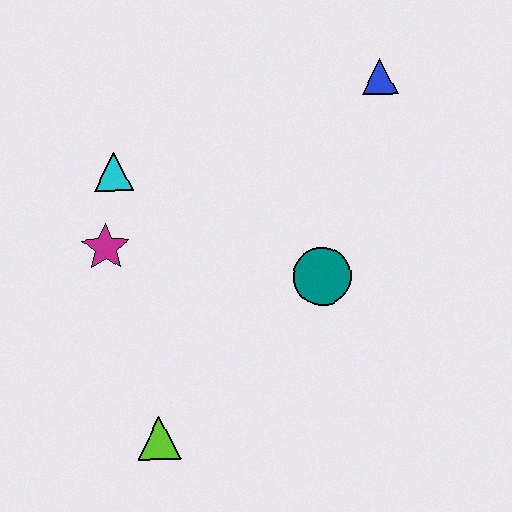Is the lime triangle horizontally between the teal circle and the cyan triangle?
Yes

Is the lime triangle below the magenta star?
Yes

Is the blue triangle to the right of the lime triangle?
Yes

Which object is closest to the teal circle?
The blue triangle is closest to the teal circle.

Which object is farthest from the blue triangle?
The lime triangle is farthest from the blue triangle.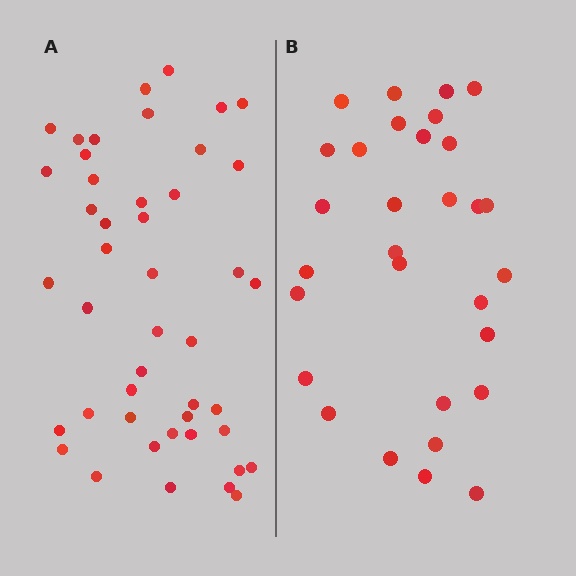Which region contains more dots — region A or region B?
Region A (the left region) has more dots.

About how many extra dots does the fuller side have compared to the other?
Region A has approximately 15 more dots than region B.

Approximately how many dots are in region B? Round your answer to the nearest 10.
About 30 dots.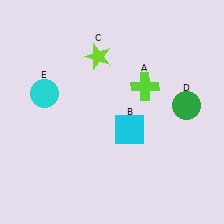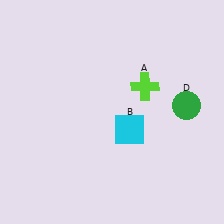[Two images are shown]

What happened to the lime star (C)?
The lime star (C) was removed in Image 2. It was in the top-left area of Image 1.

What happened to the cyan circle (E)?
The cyan circle (E) was removed in Image 2. It was in the top-left area of Image 1.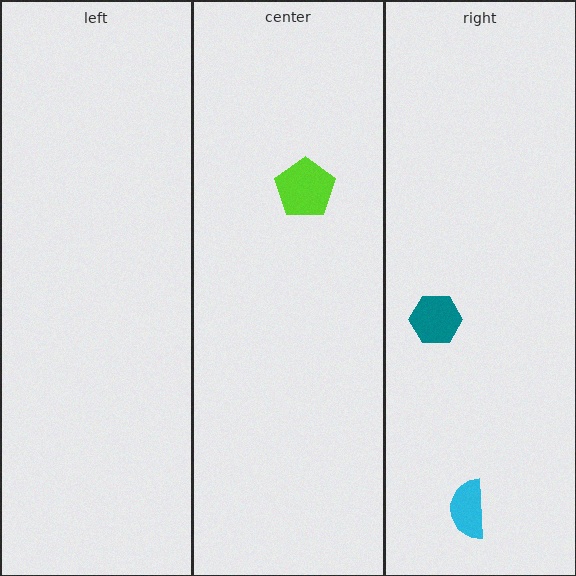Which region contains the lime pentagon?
The center region.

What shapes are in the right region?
The cyan semicircle, the teal hexagon.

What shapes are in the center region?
The lime pentagon.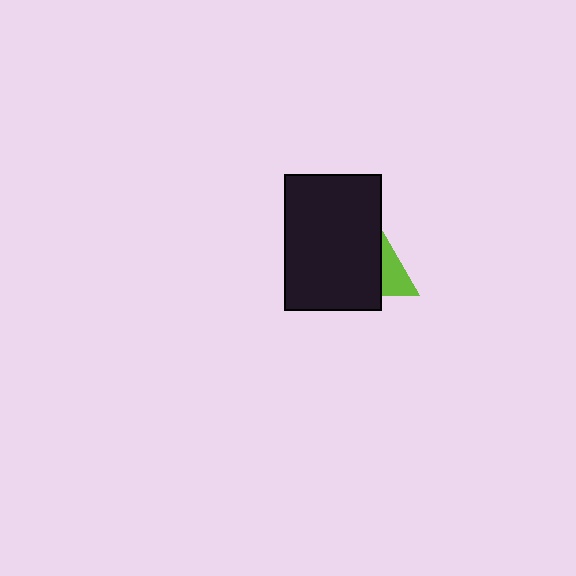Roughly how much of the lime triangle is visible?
A small part of it is visible (roughly 35%).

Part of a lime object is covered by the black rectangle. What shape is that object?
It is a triangle.